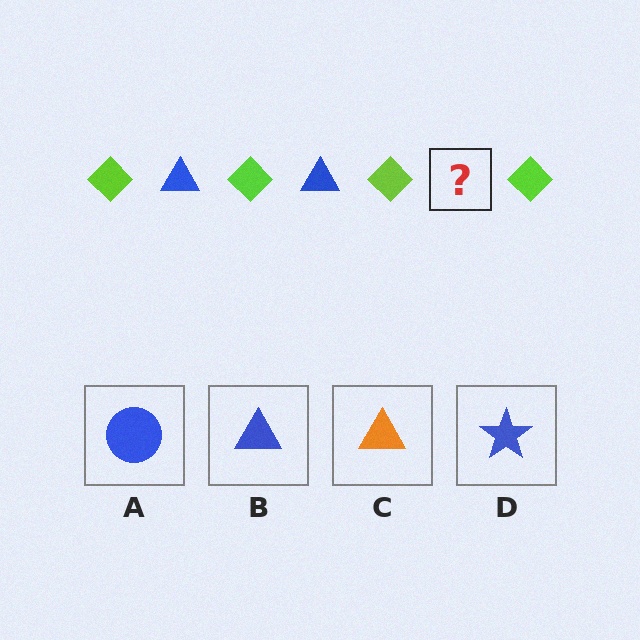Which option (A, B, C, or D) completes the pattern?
B.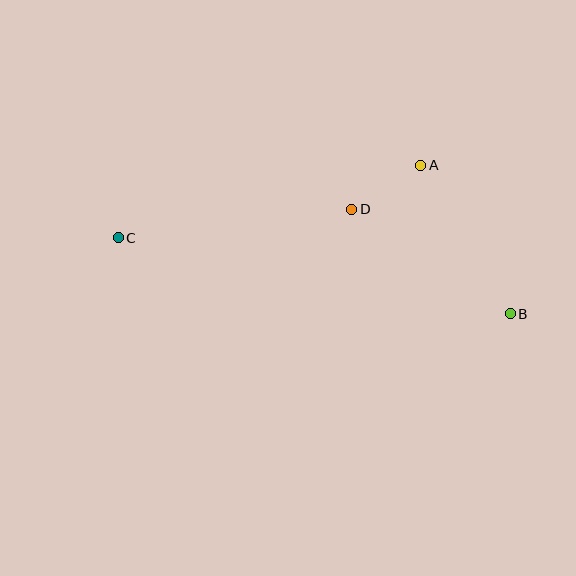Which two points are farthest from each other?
Points B and C are farthest from each other.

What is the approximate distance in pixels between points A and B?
The distance between A and B is approximately 173 pixels.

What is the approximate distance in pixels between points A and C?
The distance between A and C is approximately 311 pixels.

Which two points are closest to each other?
Points A and D are closest to each other.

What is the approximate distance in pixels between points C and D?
The distance between C and D is approximately 235 pixels.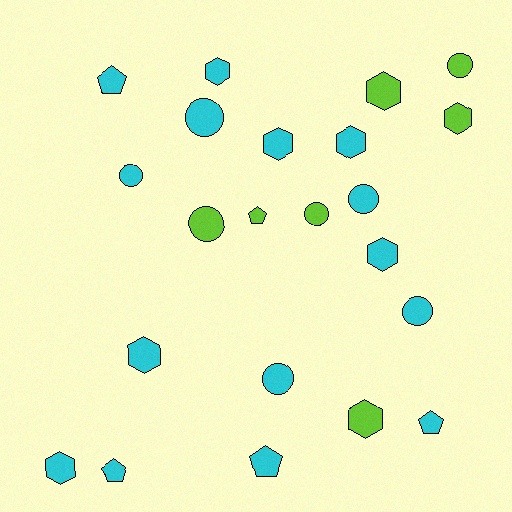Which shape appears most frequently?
Hexagon, with 9 objects.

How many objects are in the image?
There are 22 objects.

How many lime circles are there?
There are 3 lime circles.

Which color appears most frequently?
Cyan, with 15 objects.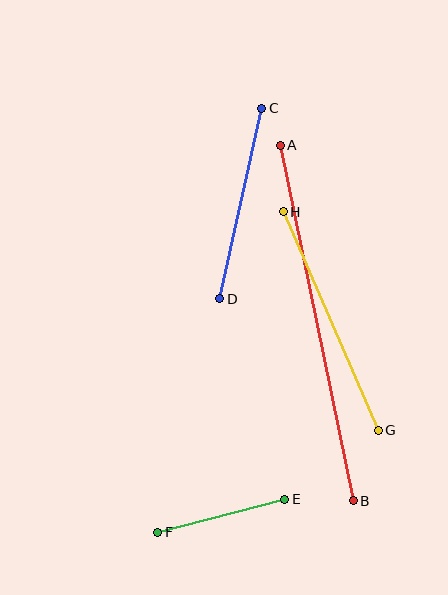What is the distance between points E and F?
The distance is approximately 131 pixels.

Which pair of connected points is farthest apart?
Points A and B are farthest apart.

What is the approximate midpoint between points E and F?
The midpoint is at approximately (221, 516) pixels.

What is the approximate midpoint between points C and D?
The midpoint is at approximately (241, 203) pixels.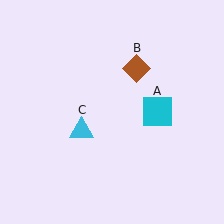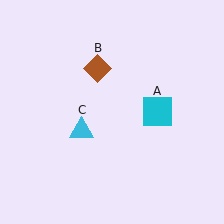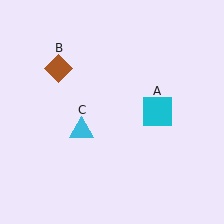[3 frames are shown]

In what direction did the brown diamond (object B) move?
The brown diamond (object B) moved left.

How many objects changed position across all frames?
1 object changed position: brown diamond (object B).